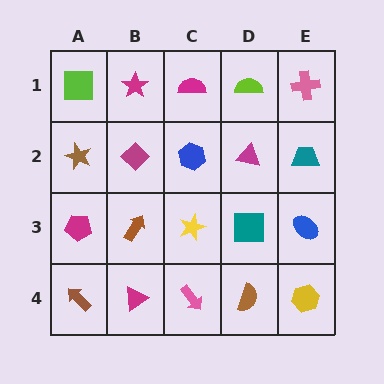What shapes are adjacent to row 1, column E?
A teal trapezoid (row 2, column E), a lime semicircle (row 1, column D).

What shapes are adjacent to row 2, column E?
A pink cross (row 1, column E), a blue ellipse (row 3, column E), a magenta triangle (row 2, column D).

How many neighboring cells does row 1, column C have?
3.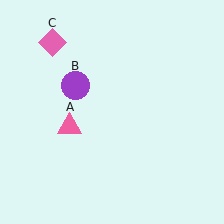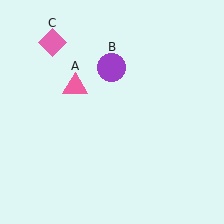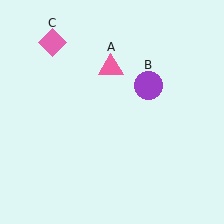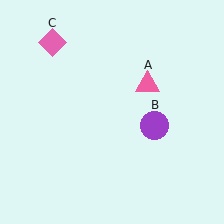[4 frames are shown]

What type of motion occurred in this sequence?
The pink triangle (object A), purple circle (object B) rotated clockwise around the center of the scene.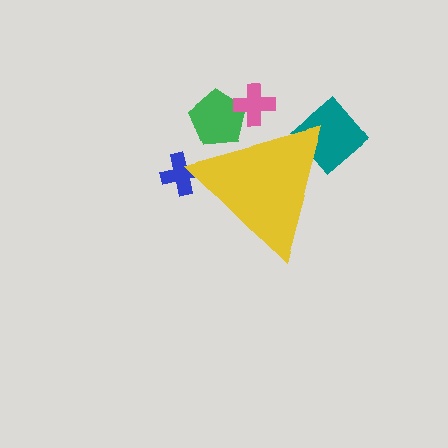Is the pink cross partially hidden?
Yes, the pink cross is partially hidden behind the yellow triangle.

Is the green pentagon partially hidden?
Yes, the green pentagon is partially hidden behind the yellow triangle.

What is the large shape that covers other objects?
A yellow triangle.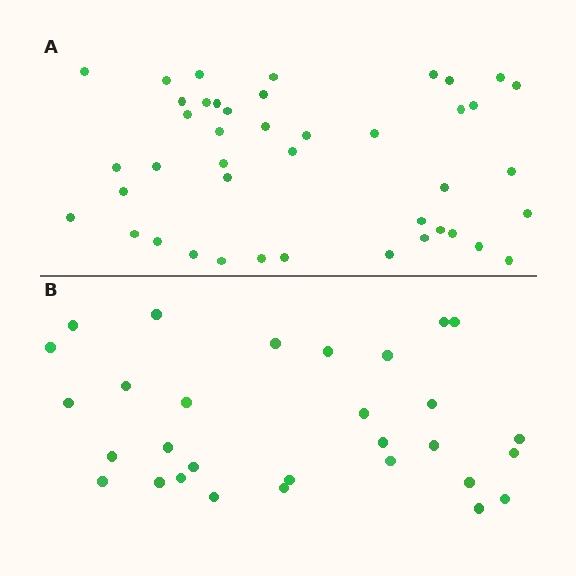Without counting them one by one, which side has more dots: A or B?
Region A (the top region) has more dots.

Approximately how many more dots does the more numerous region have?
Region A has approximately 15 more dots than region B.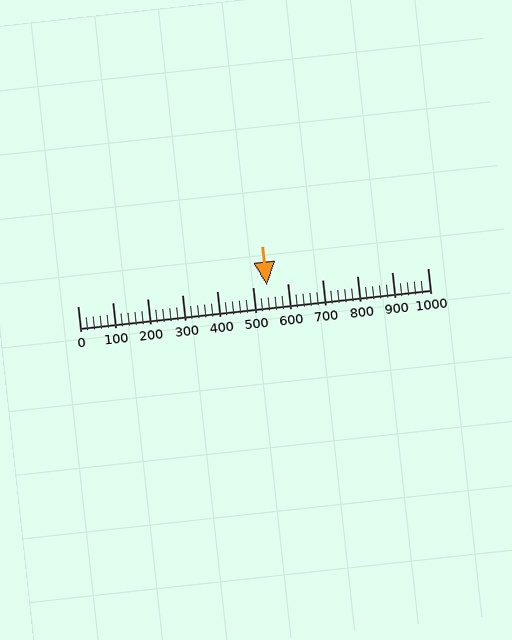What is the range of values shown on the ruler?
The ruler shows values from 0 to 1000.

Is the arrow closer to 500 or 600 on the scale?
The arrow is closer to 500.